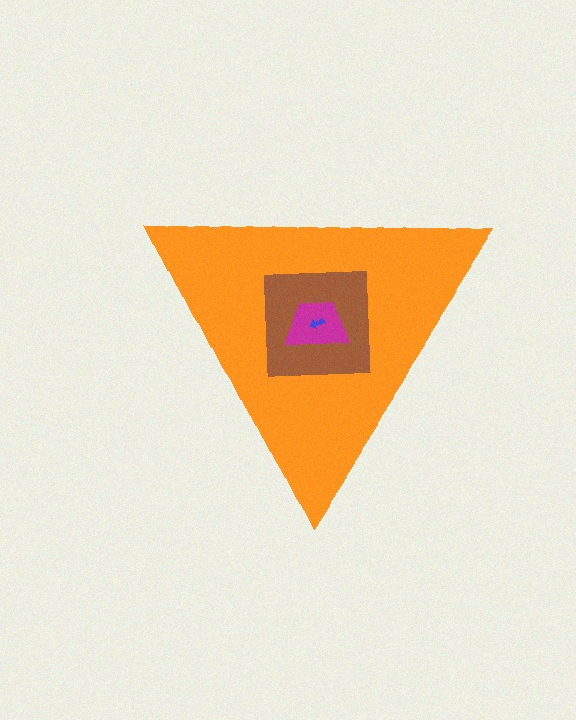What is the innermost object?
The blue arrow.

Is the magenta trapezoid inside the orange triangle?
Yes.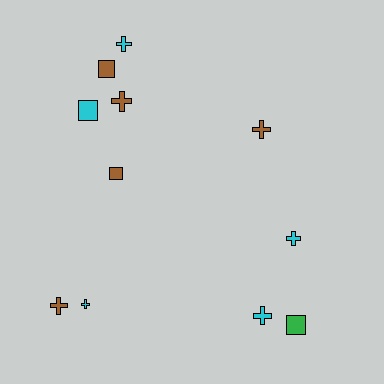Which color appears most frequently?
Brown, with 5 objects.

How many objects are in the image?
There are 11 objects.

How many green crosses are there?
There are no green crosses.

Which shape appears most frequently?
Cross, with 7 objects.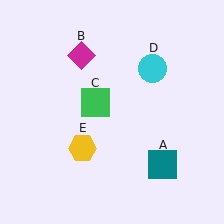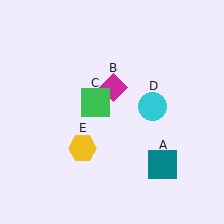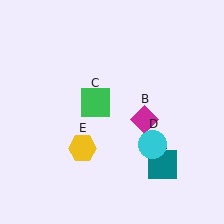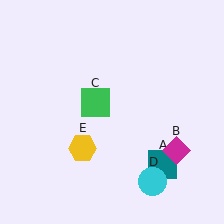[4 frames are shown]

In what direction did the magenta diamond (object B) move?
The magenta diamond (object B) moved down and to the right.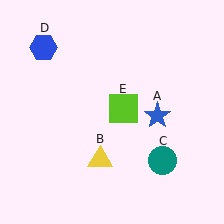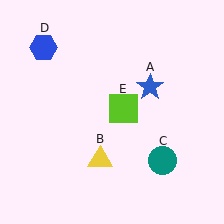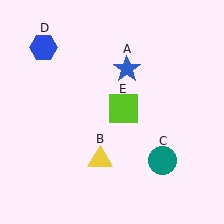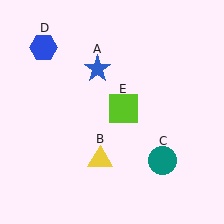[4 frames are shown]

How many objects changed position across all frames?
1 object changed position: blue star (object A).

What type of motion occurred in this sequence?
The blue star (object A) rotated counterclockwise around the center of the scene.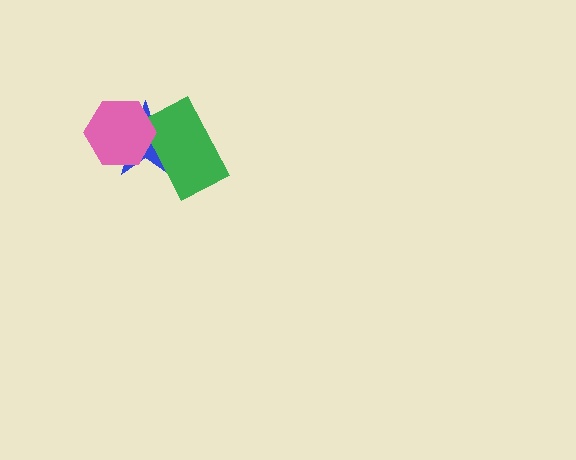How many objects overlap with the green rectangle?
2 objects overlap with the green rectangle.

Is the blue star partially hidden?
Yes, it is partially covered by another shape.